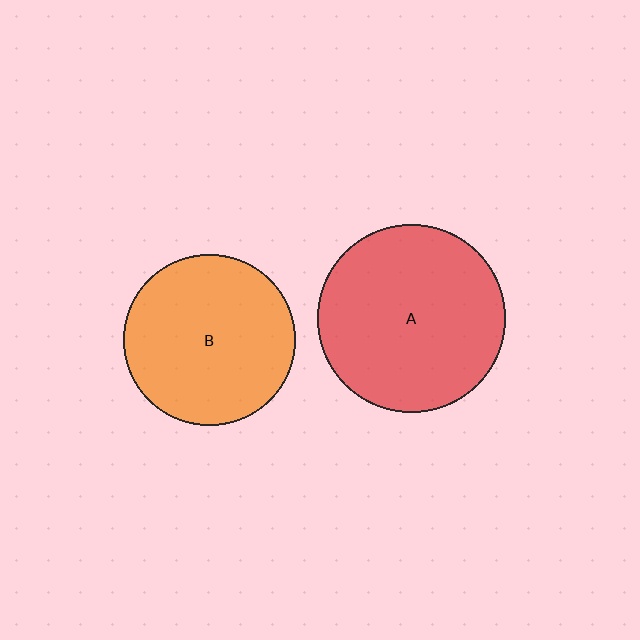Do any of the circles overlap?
No, none of the circles overlap.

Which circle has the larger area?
Circle A (red).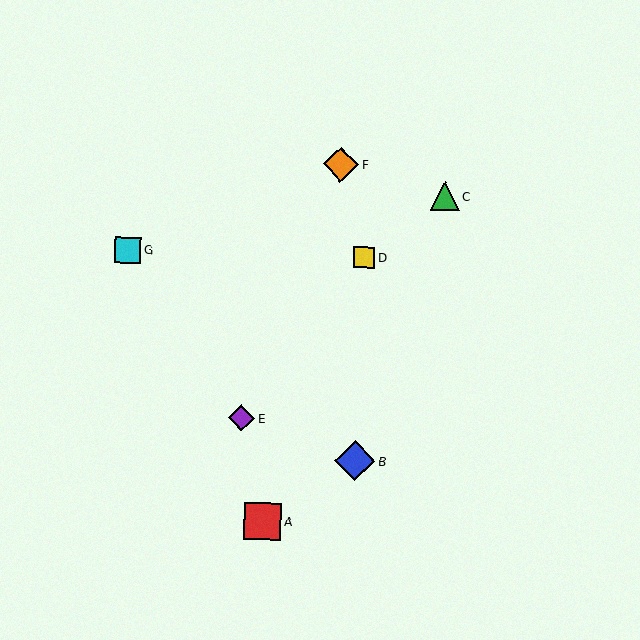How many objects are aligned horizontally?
2 objects (D, G) are aligned horizontally.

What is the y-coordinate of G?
Object G is at y≈250.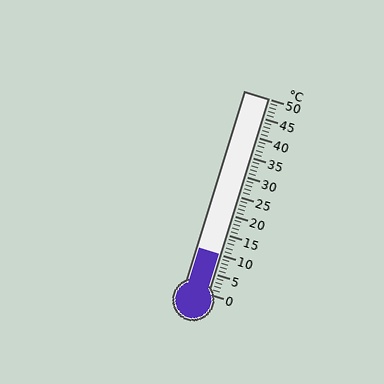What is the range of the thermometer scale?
The thermometer scale ranges from 0°C to 50°C.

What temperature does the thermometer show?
The thermometer shows approximately 10°C.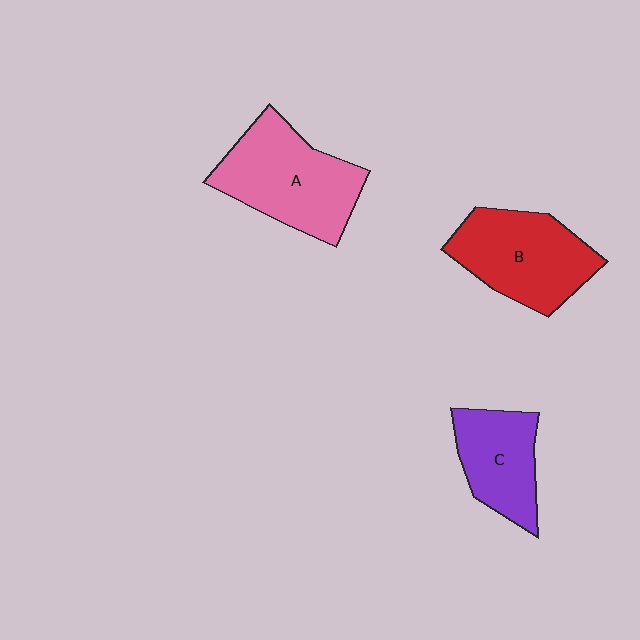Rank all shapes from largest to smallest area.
From largest to smallest: A (pink), B (red), C (purple).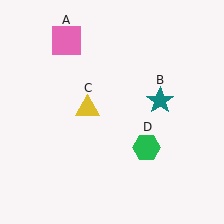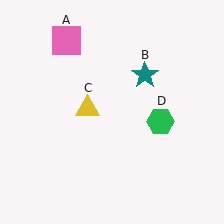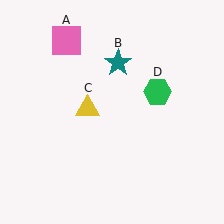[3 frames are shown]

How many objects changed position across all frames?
2 objects changed position: teal star (object B), green hexagon (object D).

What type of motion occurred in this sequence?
The teal star (object B), green hexagon (object D) rotated counterclockwise around the center of the scene.